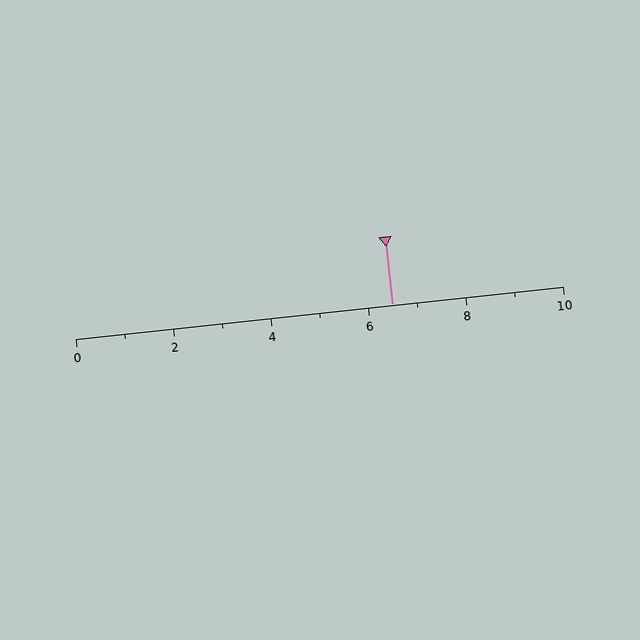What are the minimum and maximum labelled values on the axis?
The axis runs from 0 to 10.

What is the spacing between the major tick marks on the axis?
The major ticks are spaced 2 apart.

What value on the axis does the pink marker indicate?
The marker indicates approximately 6.5.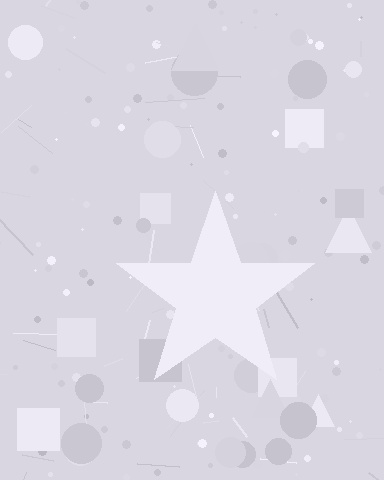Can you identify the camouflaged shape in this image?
The camouflaged shape is a star.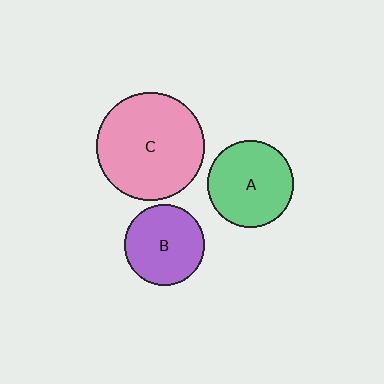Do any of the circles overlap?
No, none of the circles overlap.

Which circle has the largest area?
Circle C (pink).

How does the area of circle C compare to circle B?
Approximately 1.8 times.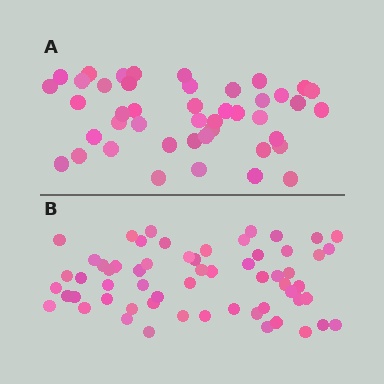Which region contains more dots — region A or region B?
Region B (the bottom region) has more dots.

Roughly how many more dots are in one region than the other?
Region B has approximately 15 more dots than region A.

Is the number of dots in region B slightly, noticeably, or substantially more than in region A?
Region B has noticeably more, but not dramatically so. The ratio is roughly 1.4 to 1.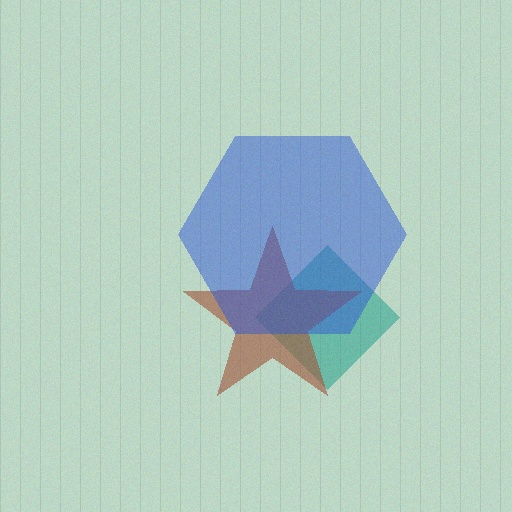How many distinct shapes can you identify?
There are 3 distinct shapes: a teal diamond, a brown star, a blue hexagon.